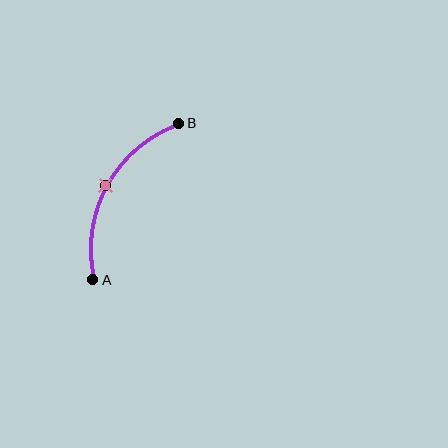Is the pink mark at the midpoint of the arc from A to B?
Yes. The pink mark lies on the arc at equal arc-length from both A and B — it is the arc midpoint.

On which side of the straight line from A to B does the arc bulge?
The arc bulges to the left of the straight line connecting A and B.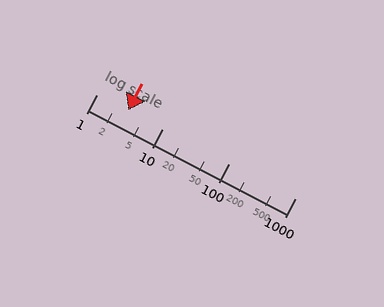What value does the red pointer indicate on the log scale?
The pointer indicates approximately 3.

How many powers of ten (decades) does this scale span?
The scale spans 3 decades, from 1 to 1000.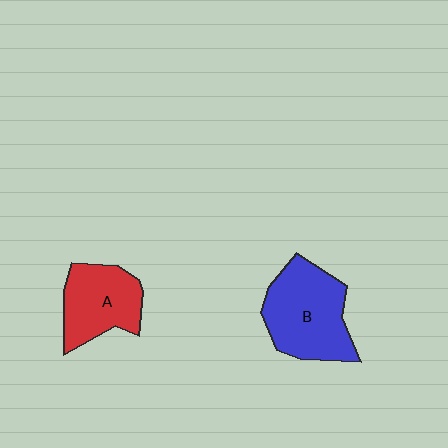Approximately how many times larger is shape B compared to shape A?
Approximately 1.3 times.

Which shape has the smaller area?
Shape A (red).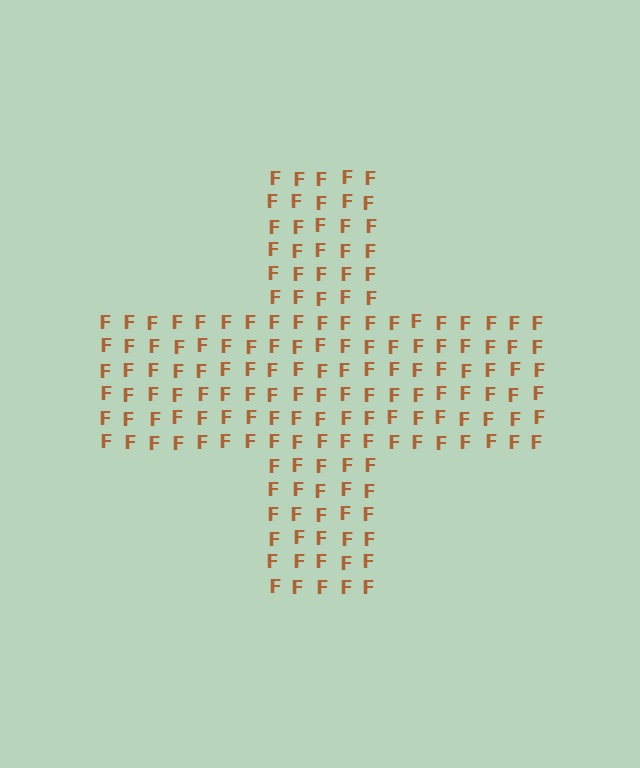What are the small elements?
The small elements are letter F's.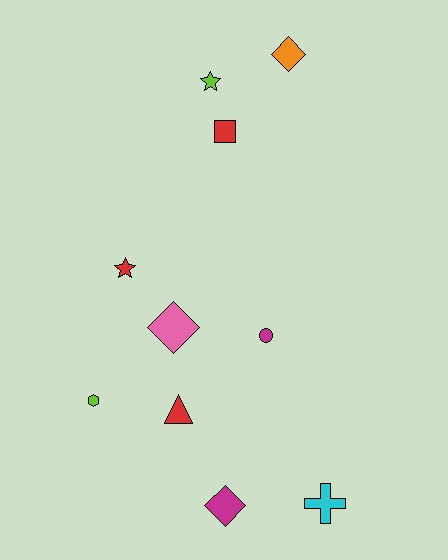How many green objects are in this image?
There are no green objects.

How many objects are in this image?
There are 10 objects.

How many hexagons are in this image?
There is 1 hexagon.